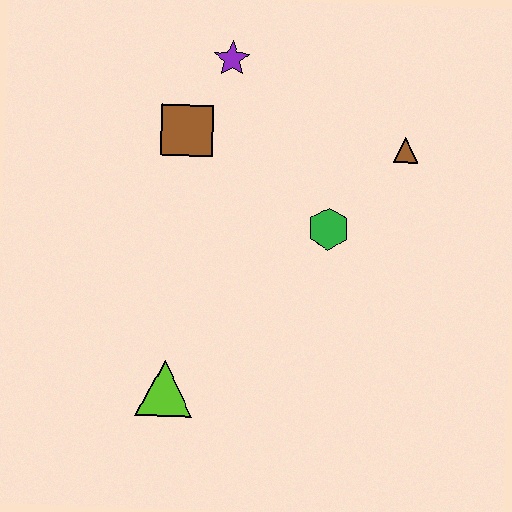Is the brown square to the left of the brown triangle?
Yes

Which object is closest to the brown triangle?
The green hexagon is closest to the brown triangle.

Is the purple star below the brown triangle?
No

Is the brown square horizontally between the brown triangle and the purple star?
No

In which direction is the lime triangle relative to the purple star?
The lime triangle is below the purple star.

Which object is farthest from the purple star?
The lime triangle is farthest from the purple star.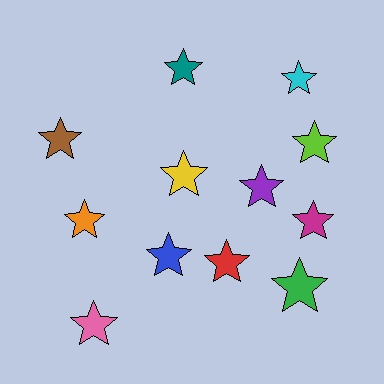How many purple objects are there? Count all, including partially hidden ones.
There is 1 purple object.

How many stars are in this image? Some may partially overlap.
There are 12 stars.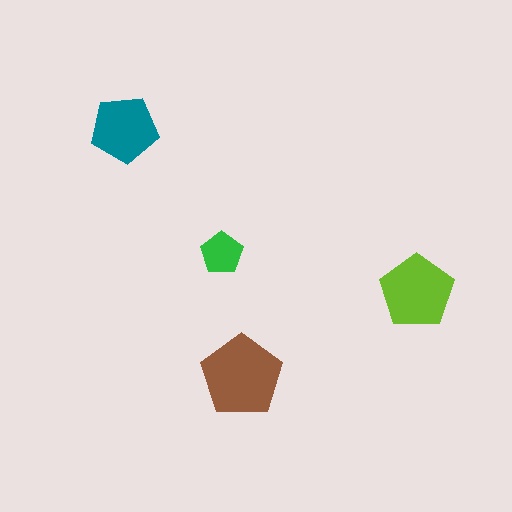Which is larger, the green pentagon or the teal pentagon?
The teal one.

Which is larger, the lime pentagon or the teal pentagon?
The lime one.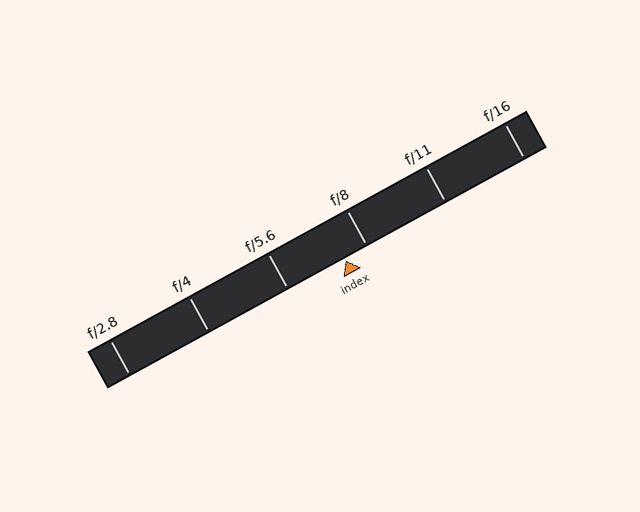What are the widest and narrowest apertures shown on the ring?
The widest aperture shown is f/2.8 and the narrowest is f/16.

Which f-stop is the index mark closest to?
The index mark is closest to f/8.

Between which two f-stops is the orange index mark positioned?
The index mark is between f/5.6 and f/8.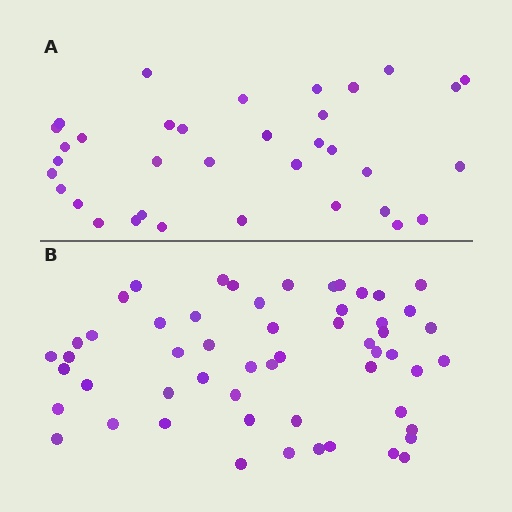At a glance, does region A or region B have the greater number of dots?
Region B (the bottom region) has more dots.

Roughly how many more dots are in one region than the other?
Region B has approximately 20 more dots than region A.